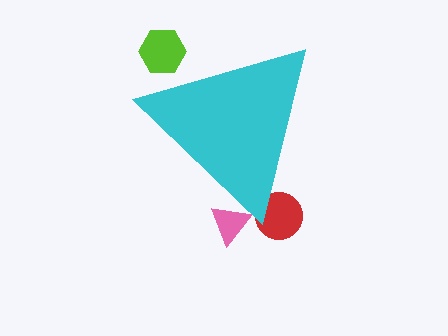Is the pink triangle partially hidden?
Yes, the pink triangle is partially hidden behind the cyan triangle.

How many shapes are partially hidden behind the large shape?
3 shapes are partially hidden.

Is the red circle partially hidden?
Yes, the red circle is partially hidden behind the cyan triangle.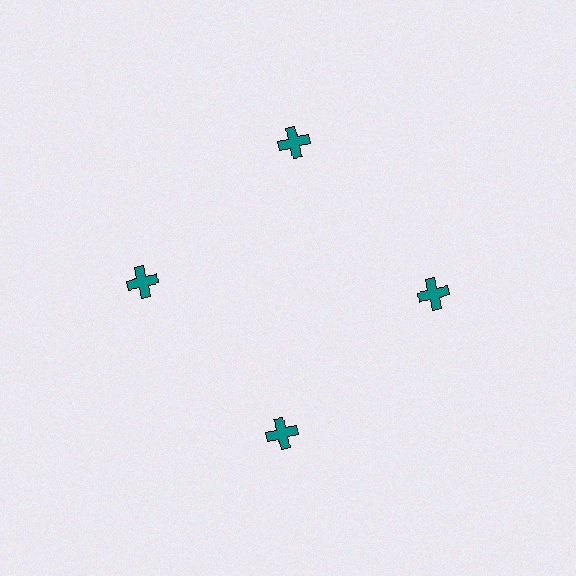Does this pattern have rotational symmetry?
Yes, this pattern has 4-fold rotational symmetry. It looks the same after rotating 90 degrees around the center.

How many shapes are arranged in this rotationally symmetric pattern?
There are 4 shapes, arranged in 4 groups of 1.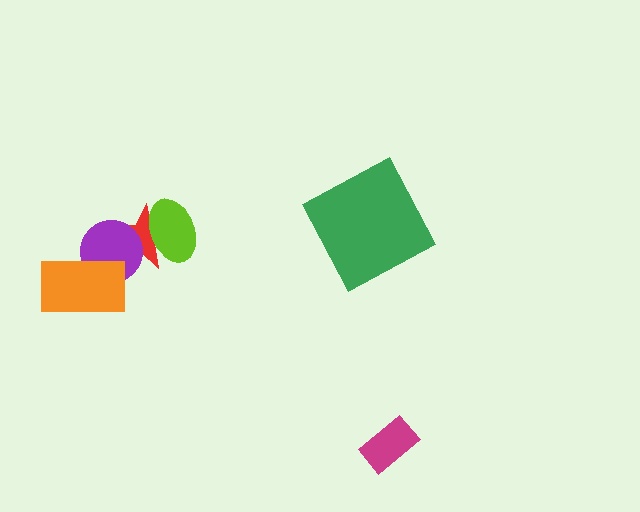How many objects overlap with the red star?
2 objects overlap with the red star.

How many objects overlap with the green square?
0 objects overlap with the green square.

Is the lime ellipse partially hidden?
No, no other shape covers it.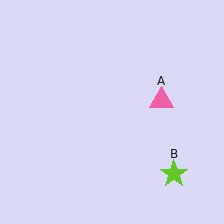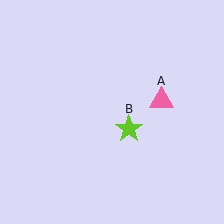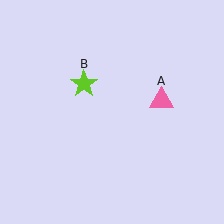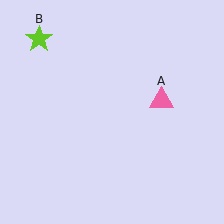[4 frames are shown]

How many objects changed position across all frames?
1 object changed position: lime star (object B).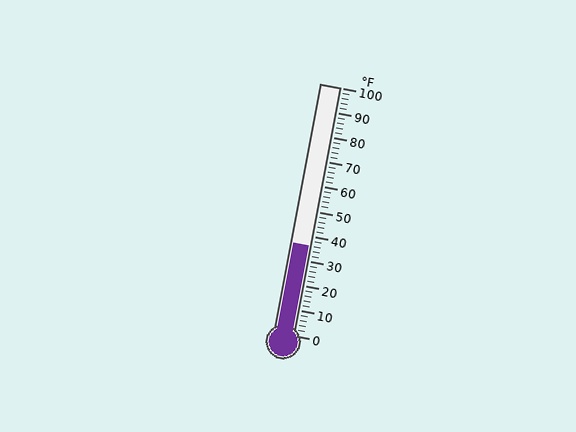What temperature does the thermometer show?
The thermometer shows approximately 36°F.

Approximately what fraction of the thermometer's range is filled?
The thermometer is filled to approximately 35% of its range.